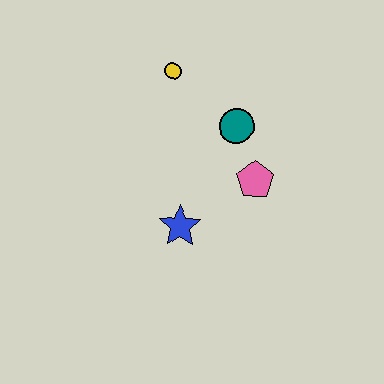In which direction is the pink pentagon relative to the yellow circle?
The pink pentagon is below the yellow circle.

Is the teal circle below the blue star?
No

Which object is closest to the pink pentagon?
The teal circle is closest to the pink pentagon.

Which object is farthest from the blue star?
The yellow circle is farthest from the blue star.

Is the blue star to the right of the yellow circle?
Yes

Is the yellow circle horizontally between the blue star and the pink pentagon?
No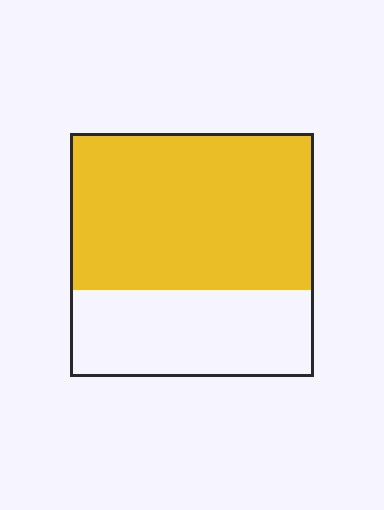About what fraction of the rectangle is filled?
About five eighths (5/8).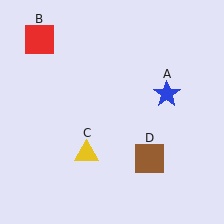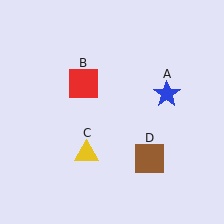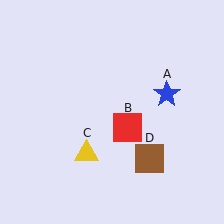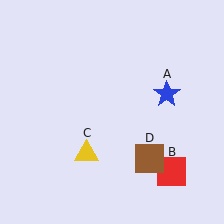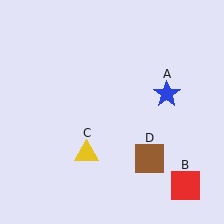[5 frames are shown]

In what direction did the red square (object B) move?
The red square (object B) moved down and to the right.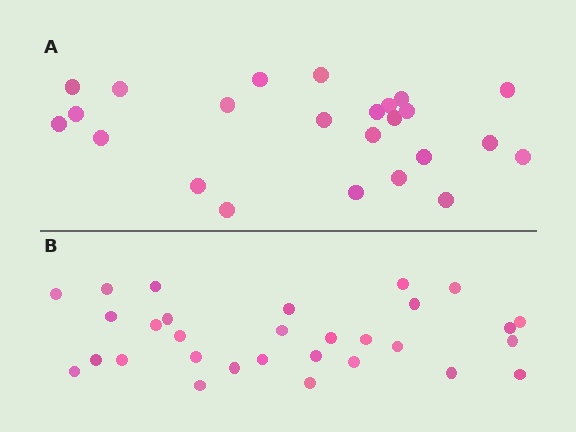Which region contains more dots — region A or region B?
Region B (the bottom region) has more dots.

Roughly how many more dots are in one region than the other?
Region B has about 6 more dots than region A.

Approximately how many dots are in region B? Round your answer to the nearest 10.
About 30 dots.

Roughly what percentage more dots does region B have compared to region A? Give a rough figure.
About 25% more.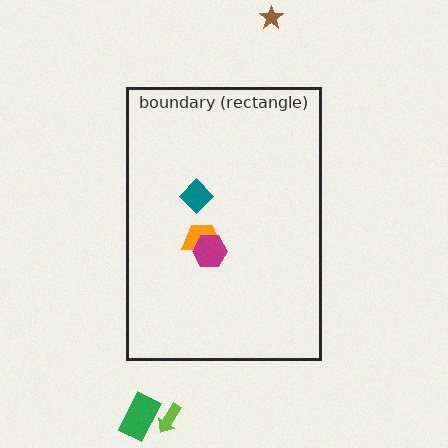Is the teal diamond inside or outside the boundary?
Inside.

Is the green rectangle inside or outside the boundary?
Outside.